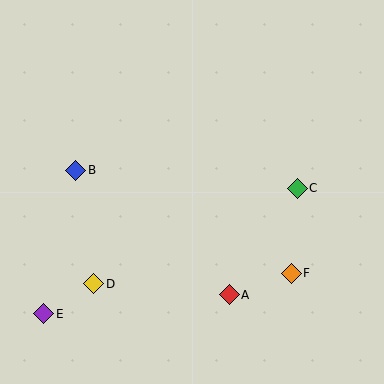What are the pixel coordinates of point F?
Point F is at (291, 273).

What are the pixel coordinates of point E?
Point E is at (44, 314).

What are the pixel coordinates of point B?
Point B is at (76, 170).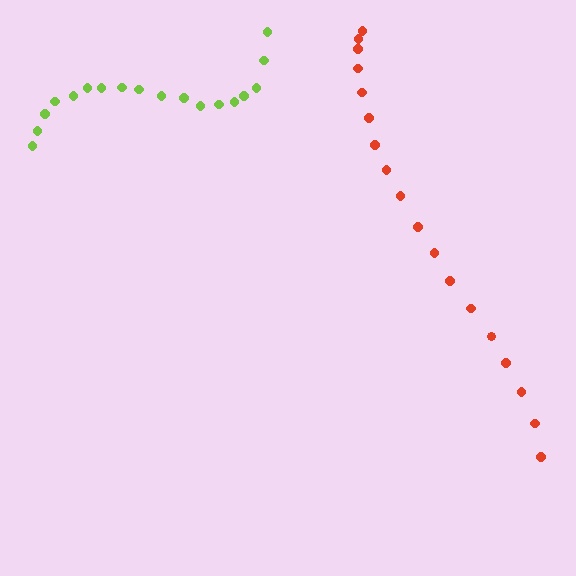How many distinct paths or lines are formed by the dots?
There are 2 distinct paths.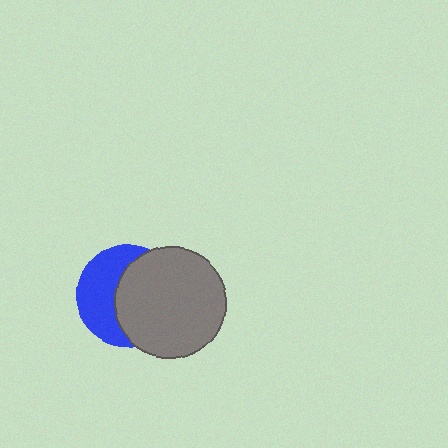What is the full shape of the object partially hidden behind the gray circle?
The partially hidden object is a blue circle.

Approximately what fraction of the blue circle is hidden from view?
Roughly 55% of the blue circle is hidden behind the gray circle.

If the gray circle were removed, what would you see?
You would see the complete blue circle.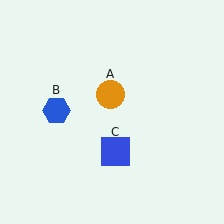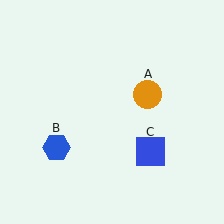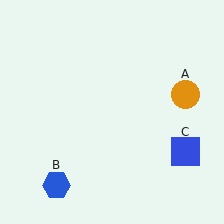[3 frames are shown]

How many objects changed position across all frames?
3 objects changed position: orange circle (object A), blue hexagon (object B), blue square (object C).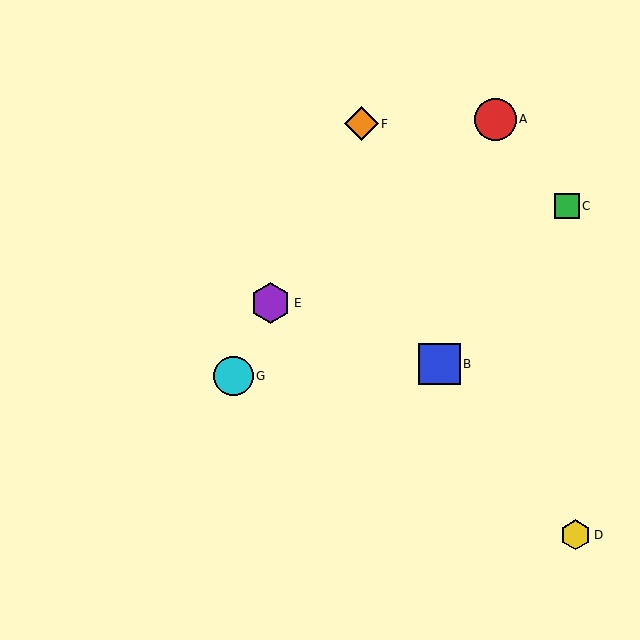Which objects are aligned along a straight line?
Objects E, F, G are aligned along a straight line.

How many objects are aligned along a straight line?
3 objects (E, F, G) are aligned along a straight line.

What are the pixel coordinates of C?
Object C is at (567, 206).